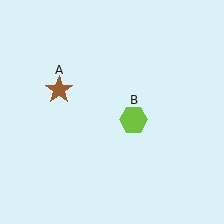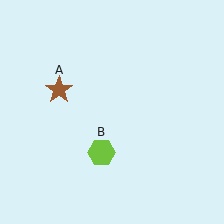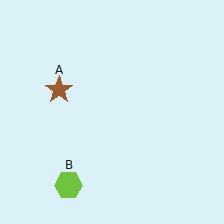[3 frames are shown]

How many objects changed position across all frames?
1 object changed position: lime hexagon (object B).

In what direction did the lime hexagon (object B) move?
The lime hexagon (object B) moved down and to the left.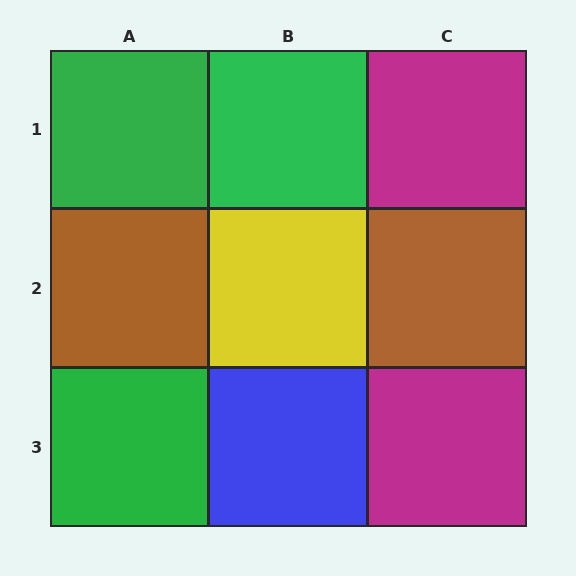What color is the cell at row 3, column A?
Green.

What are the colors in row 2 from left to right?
Brown, yellow, brown.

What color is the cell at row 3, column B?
Blue.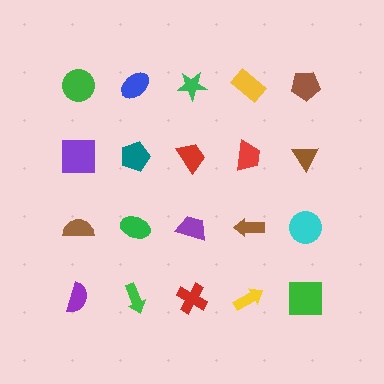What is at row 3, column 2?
A green ellipse.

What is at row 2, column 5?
A brown triangle.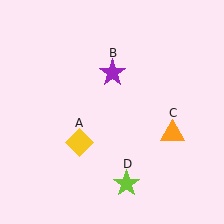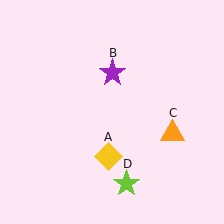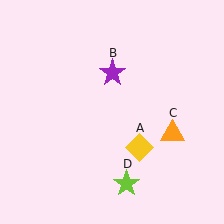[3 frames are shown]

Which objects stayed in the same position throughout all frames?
Purple star (object B) and orange triangle (object C) and lime star (object D) remained stationary.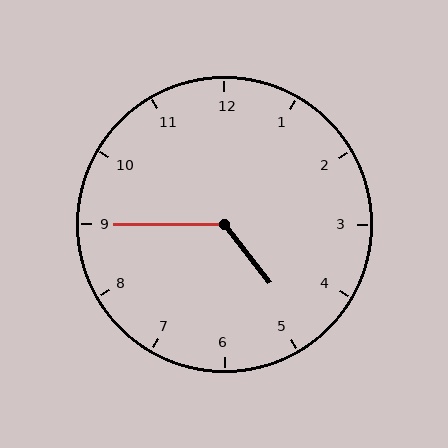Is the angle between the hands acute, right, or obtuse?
It is obtuse.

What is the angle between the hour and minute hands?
Approximately 128 degrees.